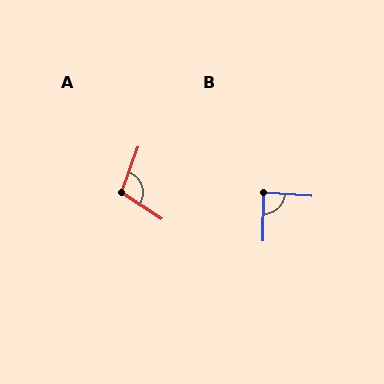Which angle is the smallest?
B, at approximately 86 degrees.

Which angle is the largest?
A, at approximately 102 degrees.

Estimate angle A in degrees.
Approximately 102 degrees.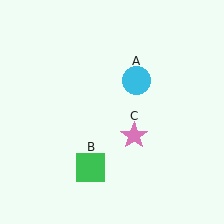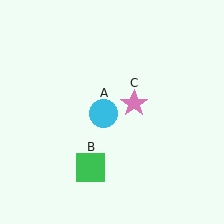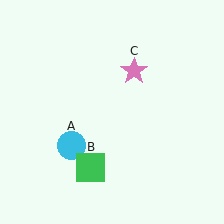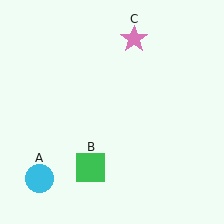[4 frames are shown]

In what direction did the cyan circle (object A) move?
The cyan circle (object A) moved down and to the left.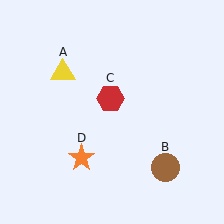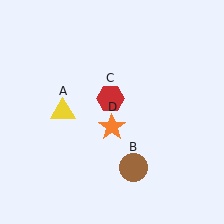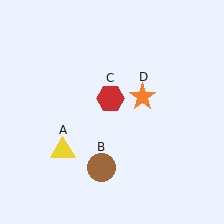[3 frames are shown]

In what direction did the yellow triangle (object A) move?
The yellow triangle (object A) moved down.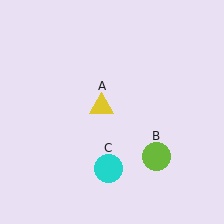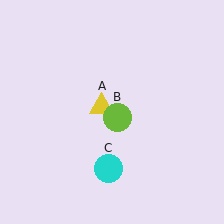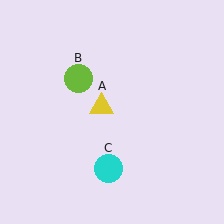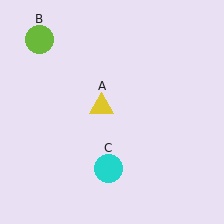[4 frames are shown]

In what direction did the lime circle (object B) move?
The lime circle (object B) moved up and to the left.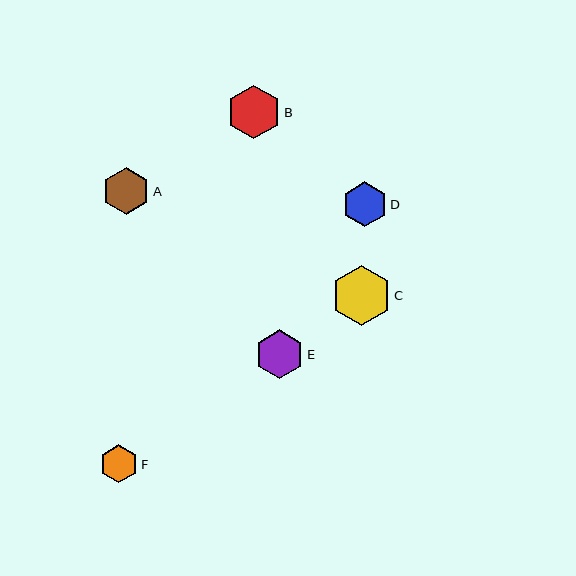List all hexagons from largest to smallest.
From largest to smallest: C, B, E, A, D, F.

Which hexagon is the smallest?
Hexagon F is the smallest with a size of approximately 38 pixels.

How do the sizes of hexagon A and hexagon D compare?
Hexagon A and hexagon D are approximately the same size.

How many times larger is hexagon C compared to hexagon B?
Hexagon C is approximately 1.1 times the size of hexagon B.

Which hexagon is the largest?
Hexagon C is the largest with a size of approximately 60 pixels.